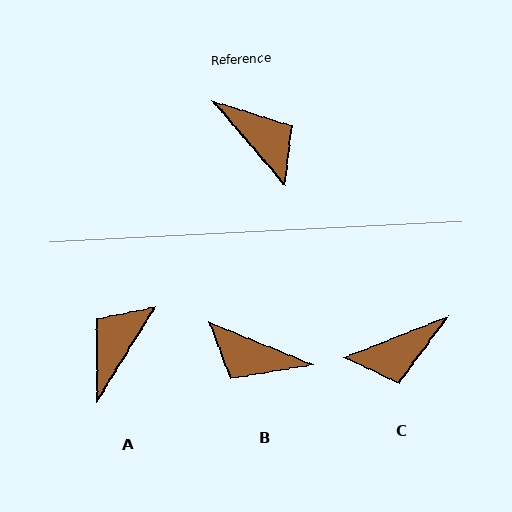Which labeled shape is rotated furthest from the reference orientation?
B, about 153 degrees away.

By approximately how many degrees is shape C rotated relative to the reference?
Approximately 109 degrees clockwise.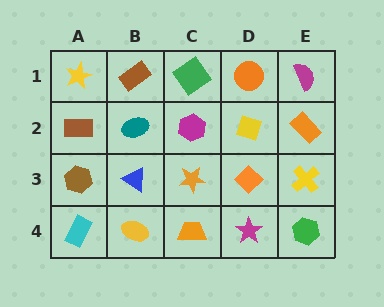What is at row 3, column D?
An orange diamond.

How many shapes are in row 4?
5 shapes.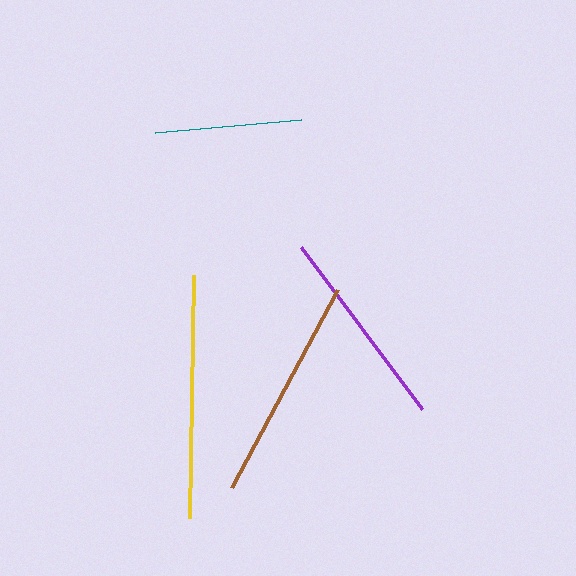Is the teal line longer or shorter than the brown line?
The brown line is longer than the teal line.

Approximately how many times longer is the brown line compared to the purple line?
The brown line is approximately 1.1 times the length of the purple line.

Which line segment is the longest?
The yellow line is the longest at approximately 243 pixels.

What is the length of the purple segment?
The purple segment is approximately 202 pixels long.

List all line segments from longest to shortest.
From longest to shortest: yellow, brown, purple, teal.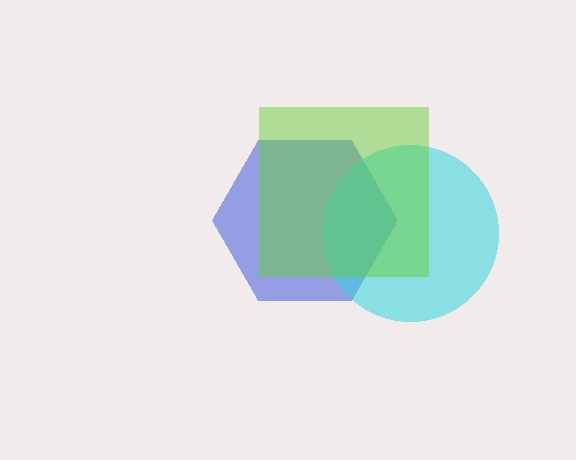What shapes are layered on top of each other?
The layered shapes are: a blue hexagon, a cyan circle, a lime square.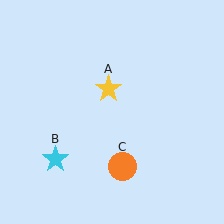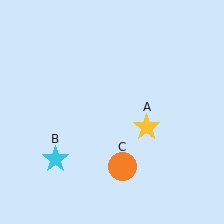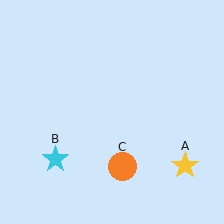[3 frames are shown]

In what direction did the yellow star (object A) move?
The yellow star (object A) moved down and to the right.